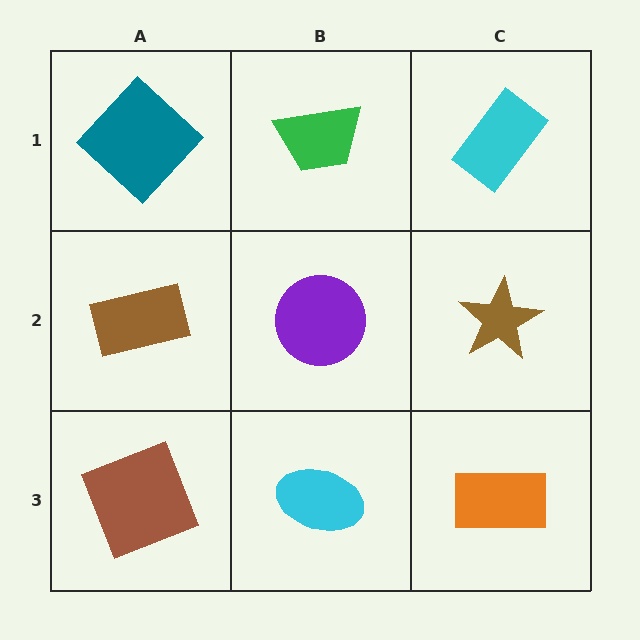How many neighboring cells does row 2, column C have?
3.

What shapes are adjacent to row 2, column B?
A green trapezoid (row 1, column B), a cyan ellipse (row 3, column B), a brown rectangle (row 2, column A), a brown star (row 2, column C).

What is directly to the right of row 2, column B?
A brown star.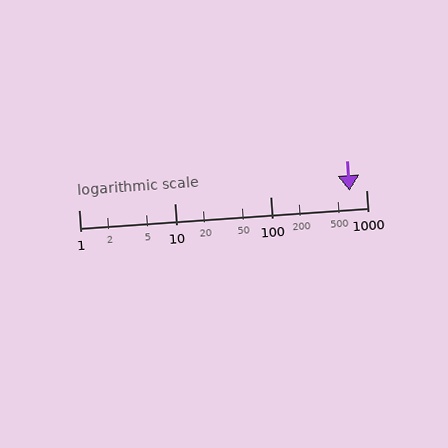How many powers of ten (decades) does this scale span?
The scale spans 3 decades, from 1 to 1000.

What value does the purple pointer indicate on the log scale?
The pointer indicates approximately 670.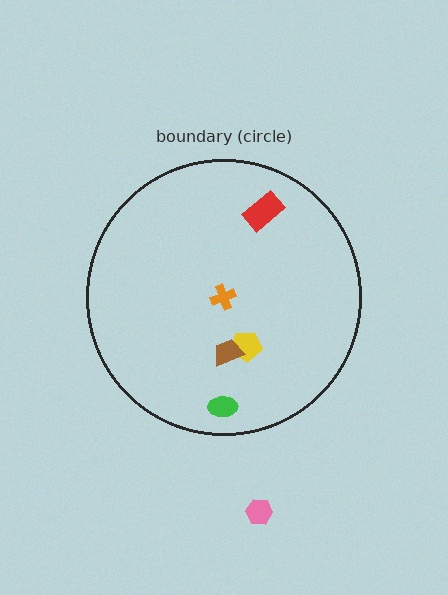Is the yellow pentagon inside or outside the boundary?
Inside.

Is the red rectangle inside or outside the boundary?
Inside.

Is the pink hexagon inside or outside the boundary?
Outside.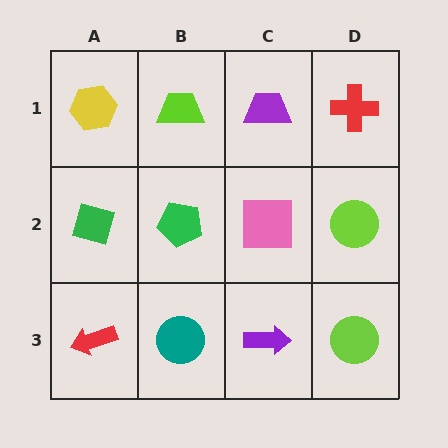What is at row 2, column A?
A green diamond.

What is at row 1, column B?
A lime trapezoid.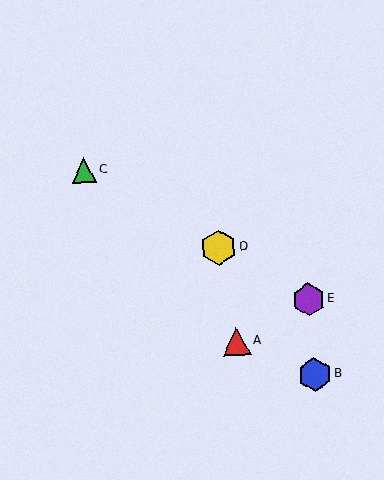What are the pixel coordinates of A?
Object A is at (236, 341).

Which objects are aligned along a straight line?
Objects C, D, E are aligned along a straight line.